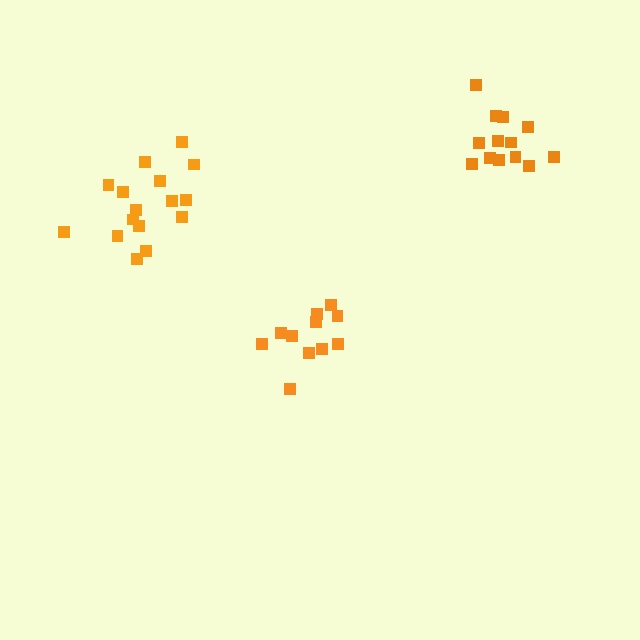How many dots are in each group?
Group 1: 11 dots, Group 2: 16 dots, Group 3: 13 dots (40 total).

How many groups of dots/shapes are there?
There are 3 groups.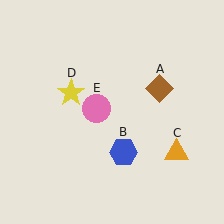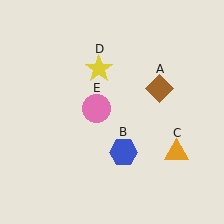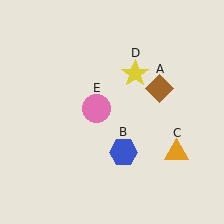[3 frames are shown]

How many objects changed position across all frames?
1 object changed position: yellow star (object D).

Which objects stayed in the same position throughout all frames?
Brown diamond (object A) and blue hexagon (object B) and orange triangle (object C) and pink circle (object E) remained stationary.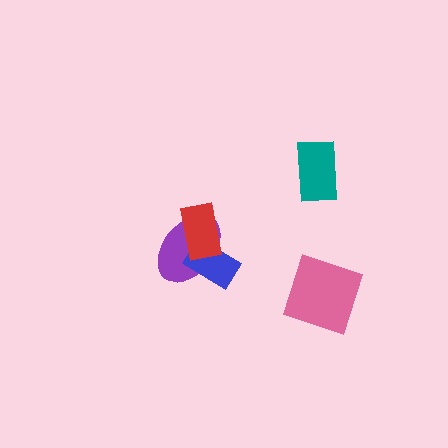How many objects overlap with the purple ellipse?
2 objects overlap with the purple ellipse.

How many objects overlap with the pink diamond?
0 objects overlap with the pink diamond.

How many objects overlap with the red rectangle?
2 objects overlap with the red rectangle.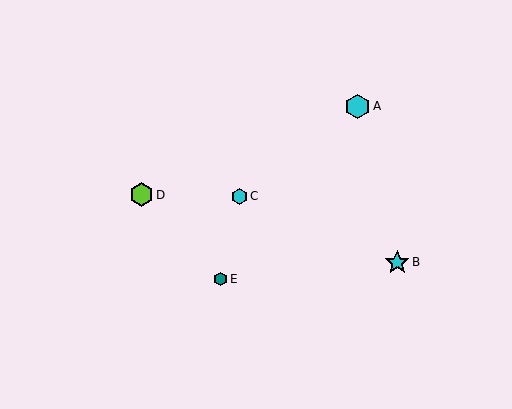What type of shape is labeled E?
Shape E is a teal hexagon.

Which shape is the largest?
The cyan hexagon (labeled A) is the largest.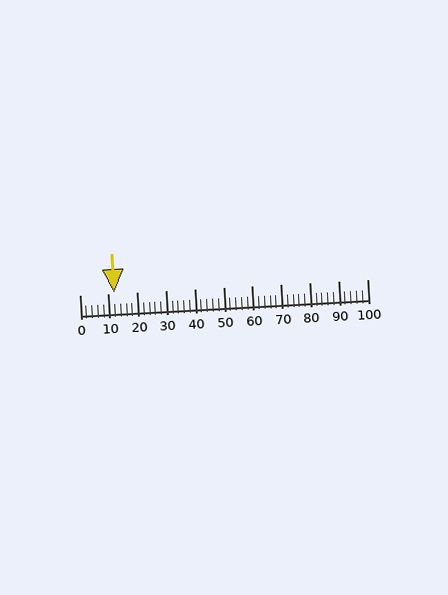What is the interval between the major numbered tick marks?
The major tick marks are spaced 10 units apart.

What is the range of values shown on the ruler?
The ruler shows values from 0 to 100.